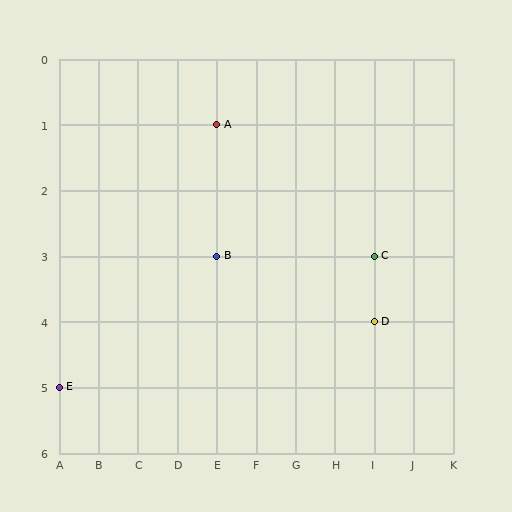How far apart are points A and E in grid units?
Points A and E are 4 columns and 4 rows apart (about 5.7 grid units diagonally).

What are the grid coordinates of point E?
Point E is at grid coordinates (A, 5).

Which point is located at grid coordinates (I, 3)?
Point C is at (I, 3).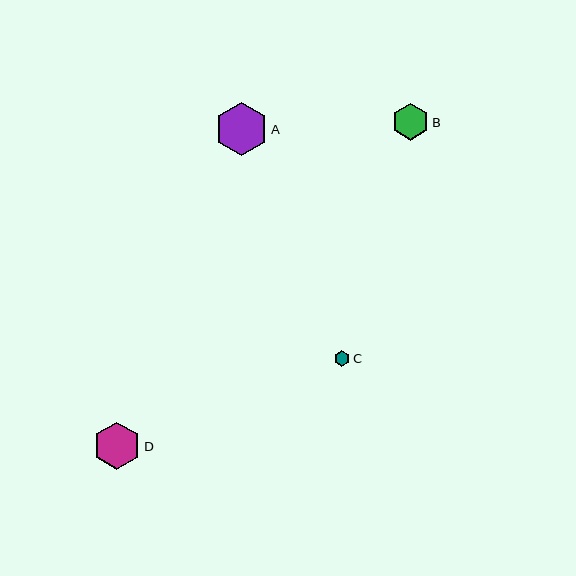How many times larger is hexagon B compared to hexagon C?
Hexagon B is approximately 2.3 times the size of hexagon C.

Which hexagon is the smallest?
Hexagon C is the smallest with a size of approximately 16 pixels.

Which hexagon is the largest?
Hexagon A is the largest with a size of approximately 53 pixels.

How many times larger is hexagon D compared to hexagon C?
Hexagon D is approximately 3.0 times the size of hexagon C.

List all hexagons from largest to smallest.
From largest to smallest: A, D, B, C.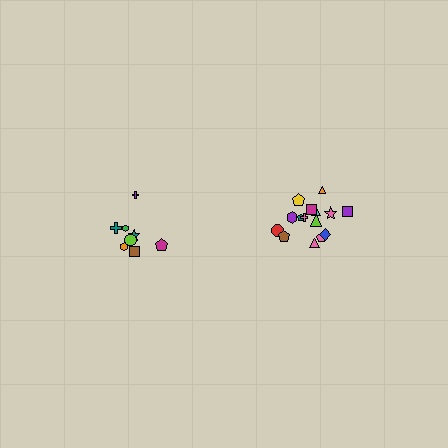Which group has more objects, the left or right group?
The right group.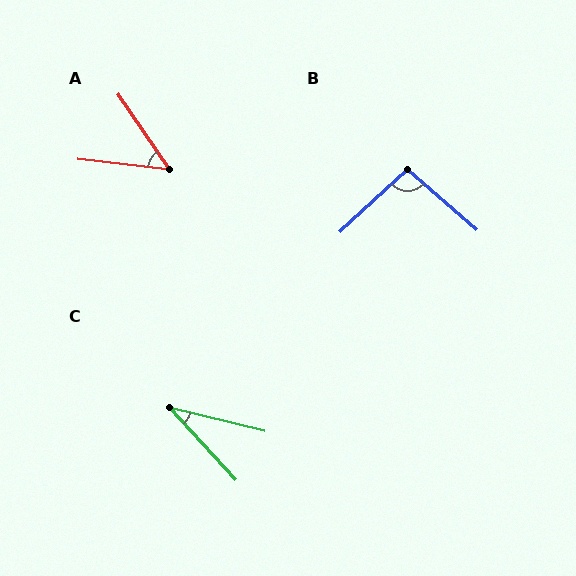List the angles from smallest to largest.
C (34°), A (49°), B (96°).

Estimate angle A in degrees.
Approximately 49 degrees.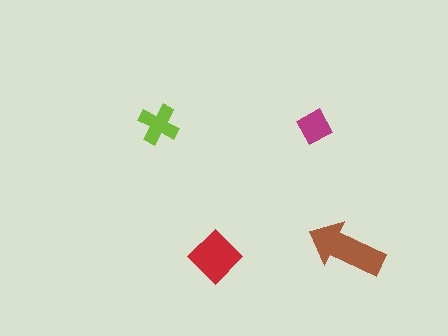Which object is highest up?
The lime cross is topmost.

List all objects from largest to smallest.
The brown arrow, the red diamond, the lime cross, the magenta square.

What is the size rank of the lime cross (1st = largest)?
3rd.